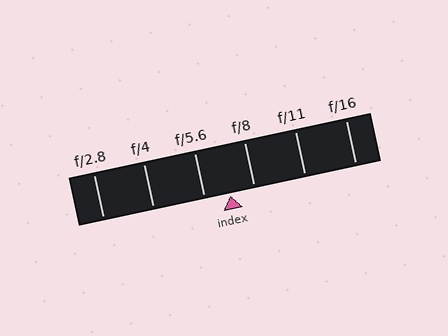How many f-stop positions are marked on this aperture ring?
There are 6 f-stop positions marked.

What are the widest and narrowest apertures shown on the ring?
The widest aperture shown is f/2.8 and the narrowest is f/16.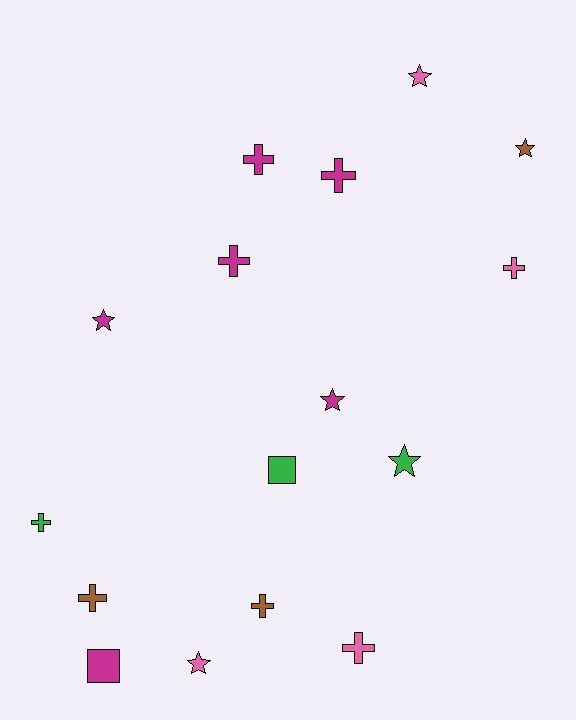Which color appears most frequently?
Magenta, with 6 objects.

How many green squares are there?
There is 1 green square.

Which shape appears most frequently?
Cross, with 8 objects.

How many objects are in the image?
There are 16 objects.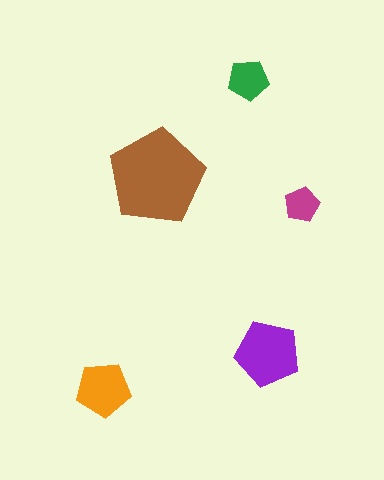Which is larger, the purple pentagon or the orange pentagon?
The purple one.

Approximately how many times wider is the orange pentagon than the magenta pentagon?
About 1.5 times wider.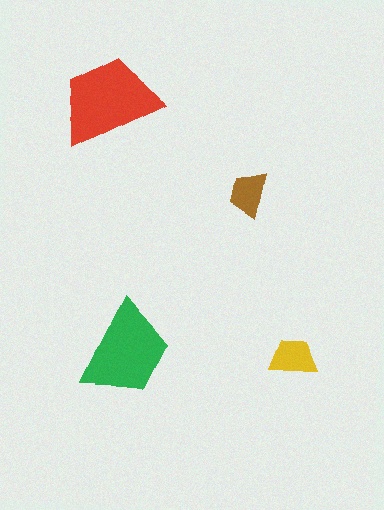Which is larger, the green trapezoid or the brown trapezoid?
The green one.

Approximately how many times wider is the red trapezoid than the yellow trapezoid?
About 2 times wider.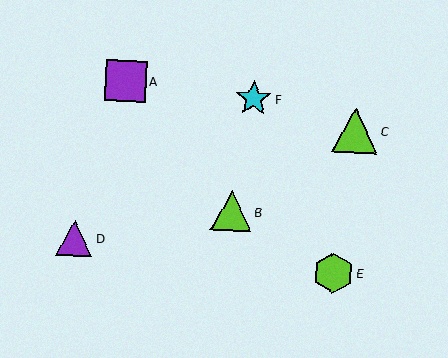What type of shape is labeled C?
Shape C is a lime triangle.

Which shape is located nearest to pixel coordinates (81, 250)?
The purple triangle (labeled D) at (75, 238) is nearest to that location.